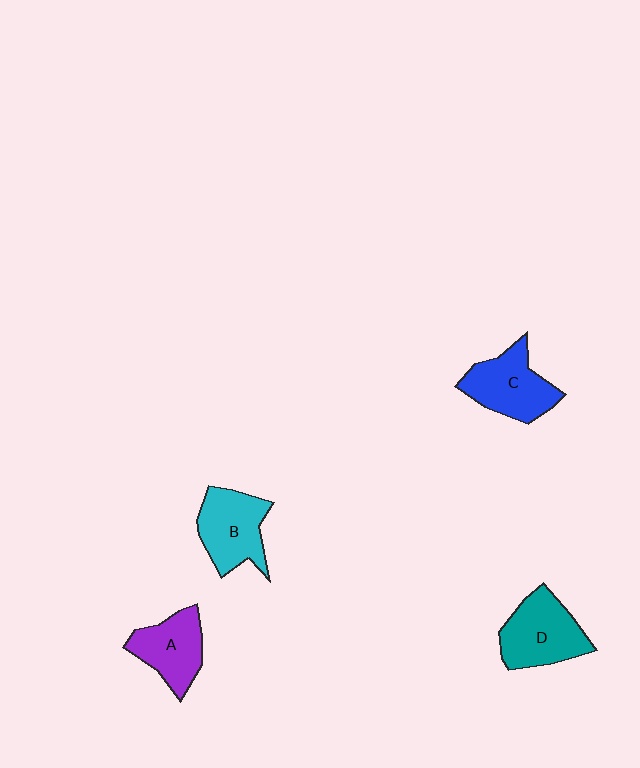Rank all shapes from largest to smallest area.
From largest to smallest: D (teal), C (blue), B (cyan), A (purple).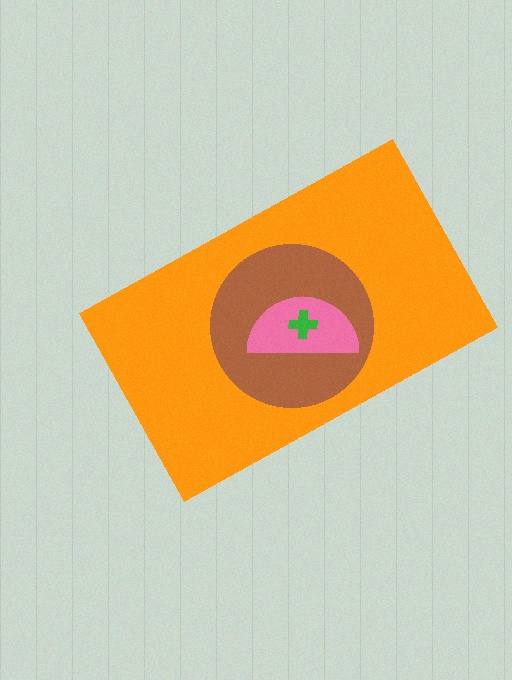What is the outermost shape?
The orange rectangle.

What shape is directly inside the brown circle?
The pink semicircle.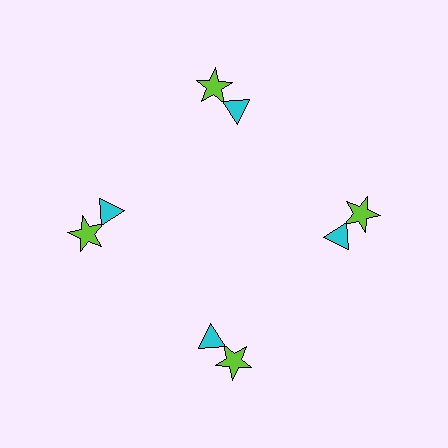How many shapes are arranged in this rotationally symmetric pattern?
There are 8 shapes, arranged in 4 groups of 2.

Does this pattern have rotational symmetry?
Yes, this pattern has 4-fold rotational symmetry. It looks the same after rotating 90 degrees around the center.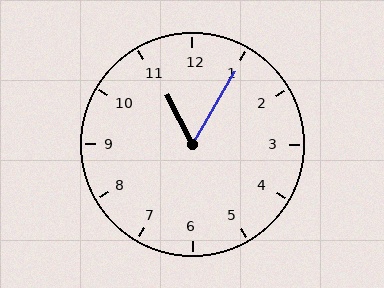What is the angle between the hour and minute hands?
Approximately 58 degrees.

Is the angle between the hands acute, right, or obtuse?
It is acute.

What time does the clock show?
11:05.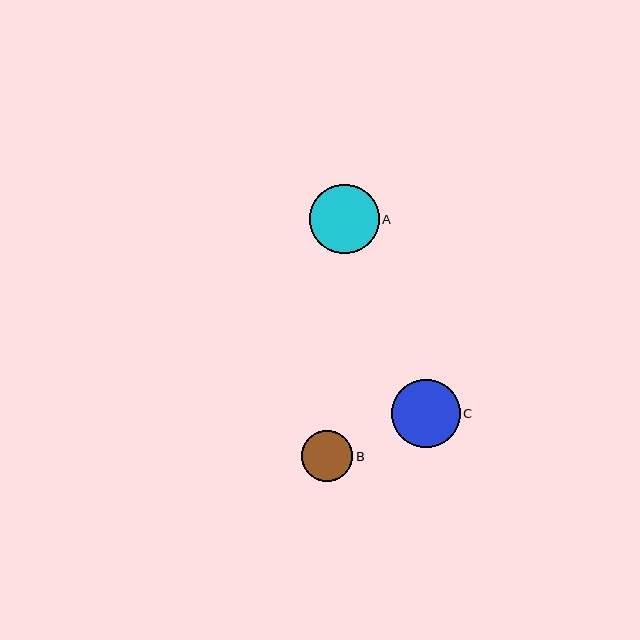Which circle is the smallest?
Circle B is the smallest with a size of approximately 51 pixels.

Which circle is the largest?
Circle A is the largest with a size of approximately 70 pixels.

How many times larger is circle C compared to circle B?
Circle C is approximately 1.3 times the size of circle B.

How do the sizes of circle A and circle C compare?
Circle A and circle C are approximately the same size.